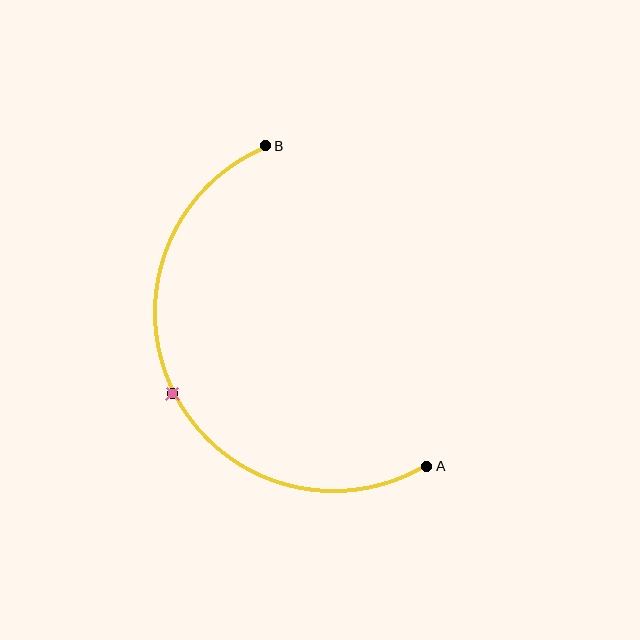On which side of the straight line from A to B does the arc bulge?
The arc bulges to the left of the straight line connecting A and B.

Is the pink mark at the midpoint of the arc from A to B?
Yes. The pink mark lies on the arc at equal arc-length from both A and B — it is the arc midpoint.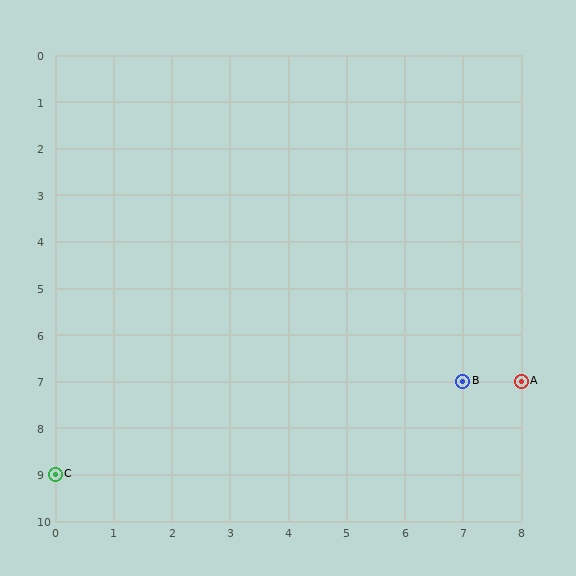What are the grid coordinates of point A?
Point A is at grid coordinates (8, 7).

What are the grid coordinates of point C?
Point C is at grid coordinates (0, 9).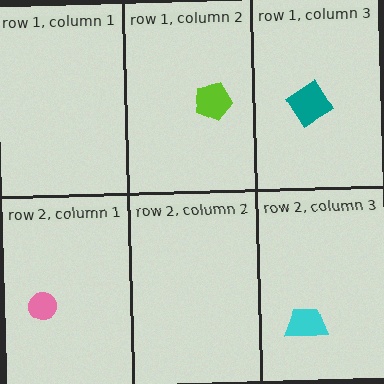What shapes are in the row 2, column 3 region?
The cyan trapezoid.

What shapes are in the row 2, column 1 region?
The pink circle.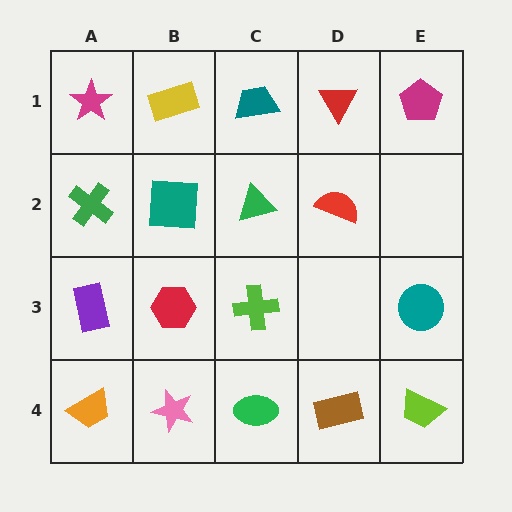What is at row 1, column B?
A yellow rectangle.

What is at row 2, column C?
A green triangle.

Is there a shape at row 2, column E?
No, that cell is empty.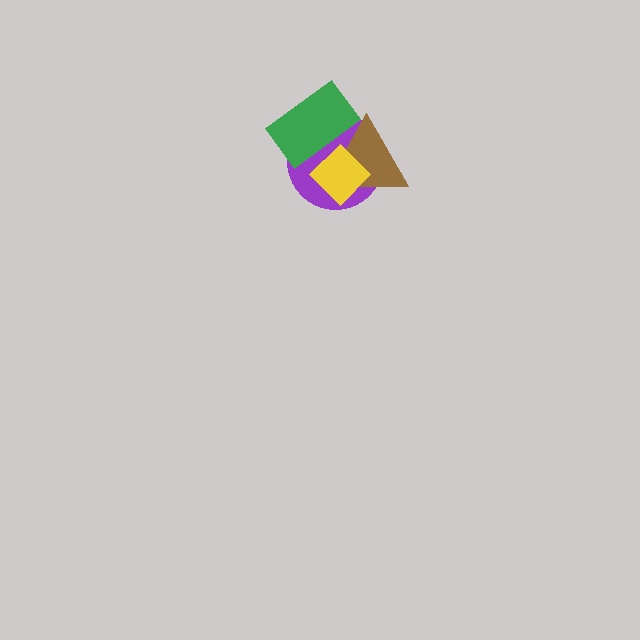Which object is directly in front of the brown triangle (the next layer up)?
The yellow diamond is directly in front of the brown triangle.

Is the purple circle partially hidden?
Yes, it is partially covered by another shape.